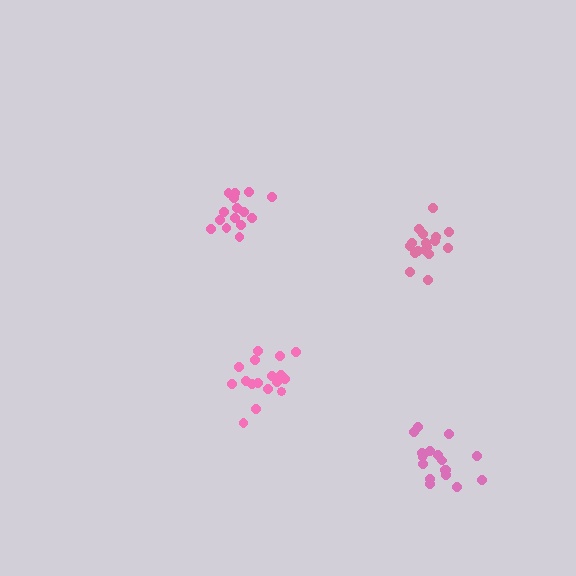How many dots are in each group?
Group 1: 17 dots, Group 2: 18 dots, Group 3: 16 dots, Group 4: 17 dots (68 total).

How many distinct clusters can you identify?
There are 4 distinct clusters.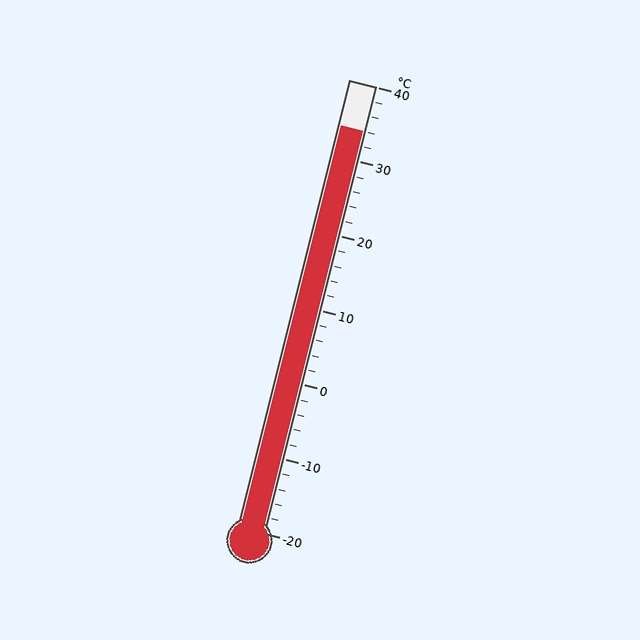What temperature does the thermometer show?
The thermometer shows approximately 34°C.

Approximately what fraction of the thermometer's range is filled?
The thermometer is filled to approximately 90% of its range.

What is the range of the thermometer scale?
The thermometer scale ranges from -20°C to 40°C.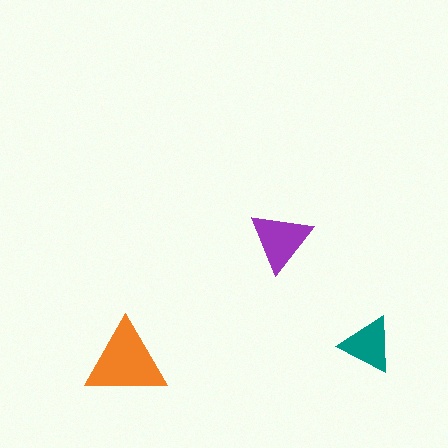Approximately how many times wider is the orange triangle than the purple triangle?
About 1.5 times wider.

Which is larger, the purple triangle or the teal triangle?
The purple one.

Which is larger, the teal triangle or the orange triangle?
The orange one.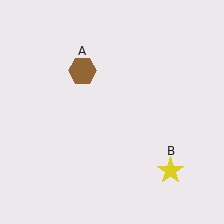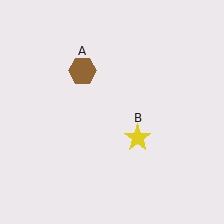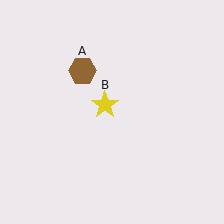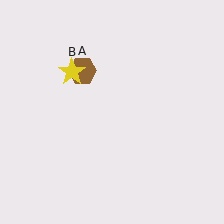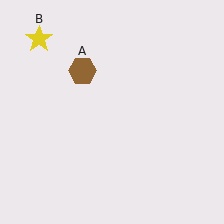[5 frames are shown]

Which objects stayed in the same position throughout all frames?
Brown hexagon (object A) remained stationary.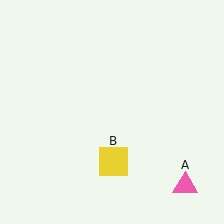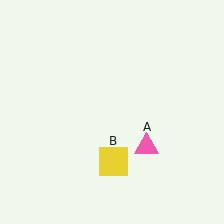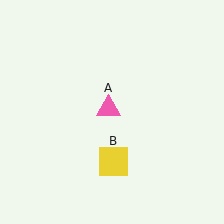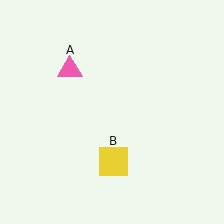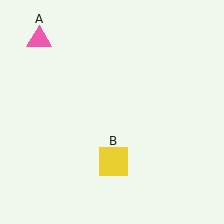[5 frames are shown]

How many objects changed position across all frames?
1 object changed position: pink triangle (object A).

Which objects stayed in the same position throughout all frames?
Yellow square (object B) remained stationary.